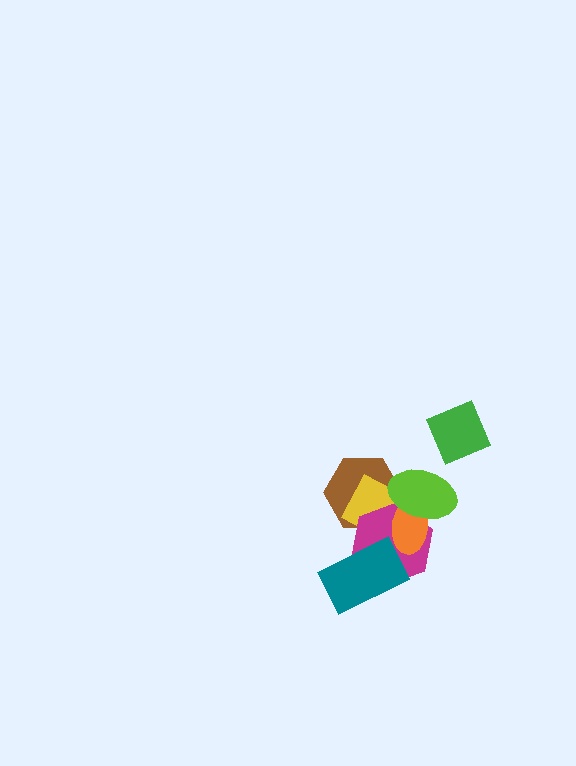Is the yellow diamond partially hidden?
Yes, it is partially covered by another shape.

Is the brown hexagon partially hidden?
Yes, it is partially covered by another shape.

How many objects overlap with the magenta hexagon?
5 objects overlap with the magenta hexagon.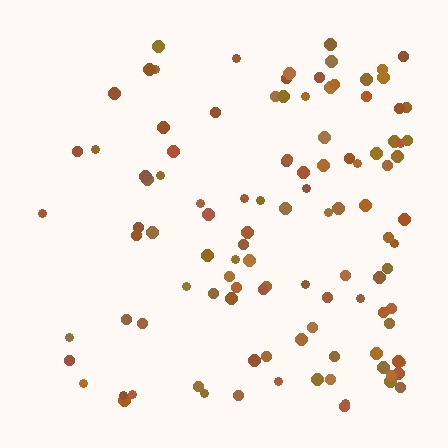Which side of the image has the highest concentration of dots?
The right.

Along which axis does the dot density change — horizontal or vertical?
Horizontal.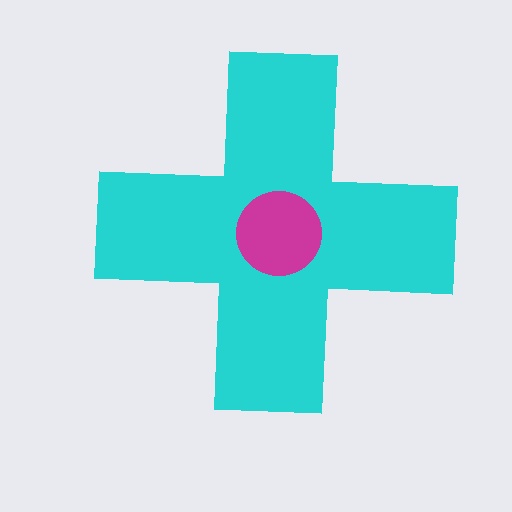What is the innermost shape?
The magenta circle.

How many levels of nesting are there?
2.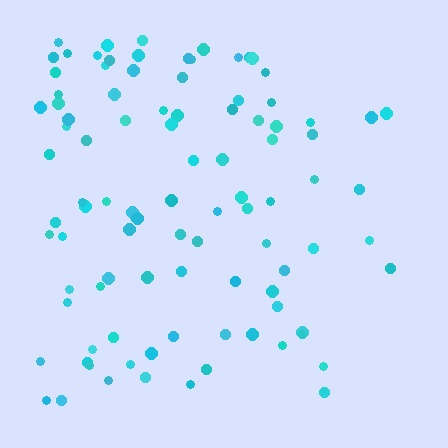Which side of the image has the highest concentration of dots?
The left.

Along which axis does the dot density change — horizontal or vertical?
Horizontal.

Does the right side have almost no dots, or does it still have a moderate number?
Still a moderate number, just noticeably fewer than the left.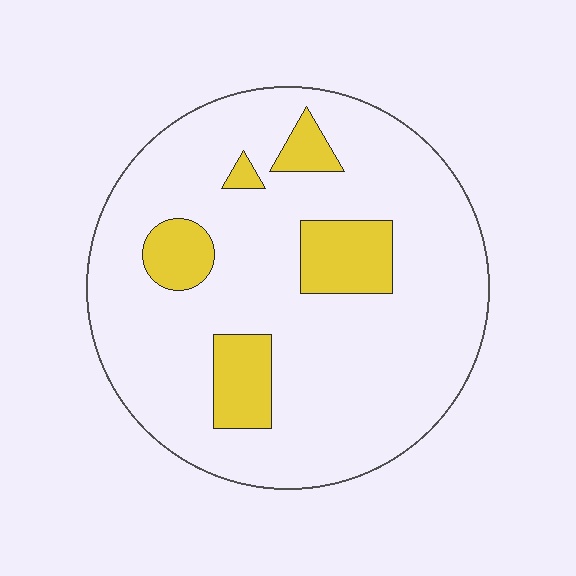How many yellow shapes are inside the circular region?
5.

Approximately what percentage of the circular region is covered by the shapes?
Approximately 15%.